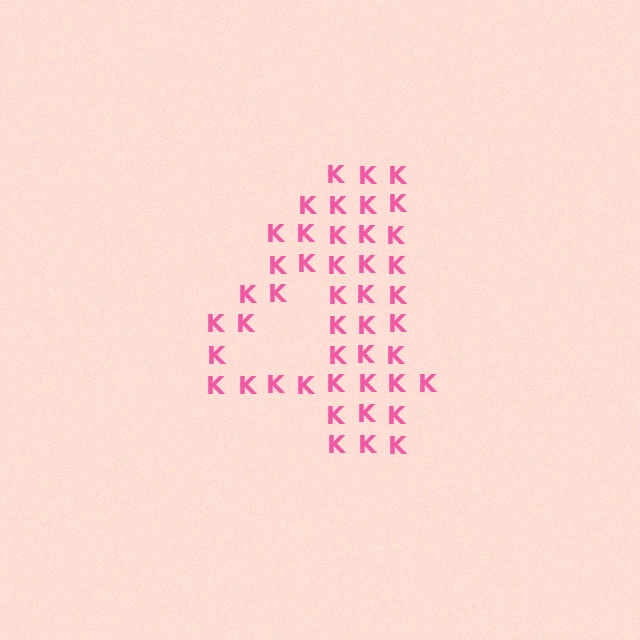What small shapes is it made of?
It is made of small letter K's.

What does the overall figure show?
The overall figure shows the digit 4.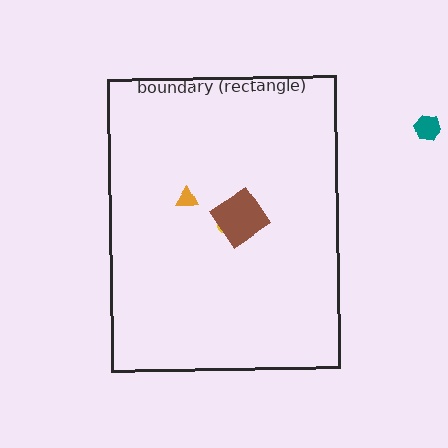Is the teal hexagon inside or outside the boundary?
Outside.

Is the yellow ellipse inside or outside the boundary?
Inside.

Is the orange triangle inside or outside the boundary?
Inside.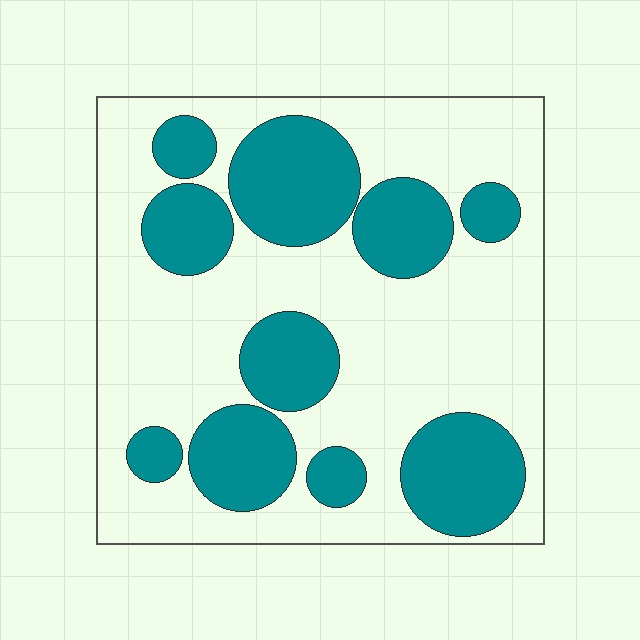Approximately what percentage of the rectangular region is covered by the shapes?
Approximately 35%.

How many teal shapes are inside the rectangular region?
10.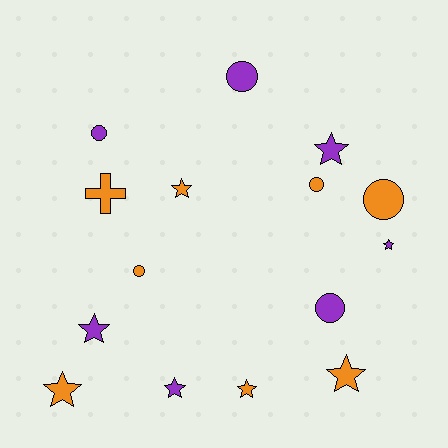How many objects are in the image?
There are 15 objects.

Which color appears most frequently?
Orange, with 8 objects.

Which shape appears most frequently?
Star, with 8 objects.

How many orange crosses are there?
There is 1 orange cross.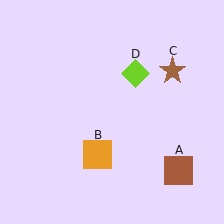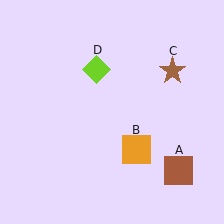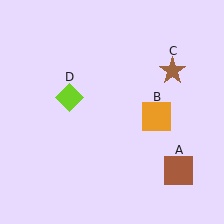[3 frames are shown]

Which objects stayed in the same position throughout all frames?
Brown square (object A) and brown star (object C) remained stationary.